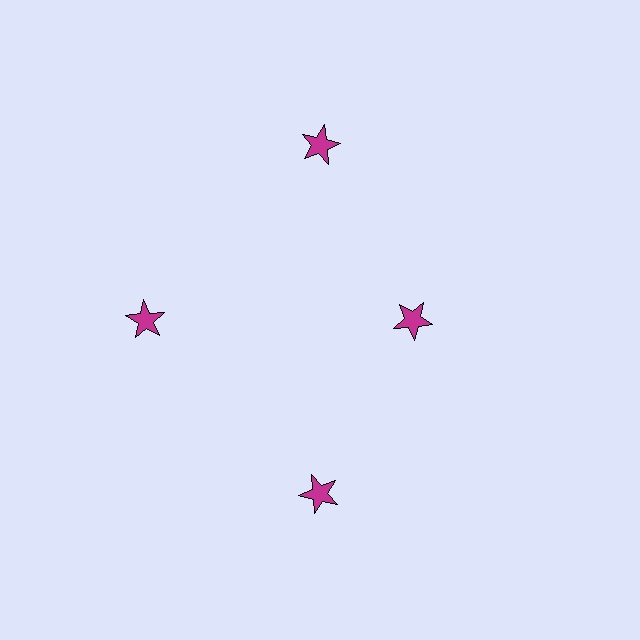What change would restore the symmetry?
The symmetry would be restored by moving it outward, back onto the ring so that all 4 stars sit at equal angles and equal distance from the center.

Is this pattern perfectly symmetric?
No. The 4 magenta stars are arranged in a ring, but one element near the 3 o'clock position is pulled inward toward the center, breaking the 4-fold rotational symmetry.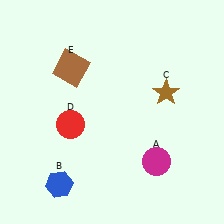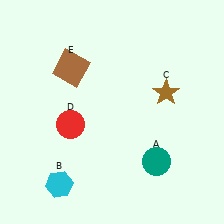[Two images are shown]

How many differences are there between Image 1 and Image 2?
There are 2 differences between the two images.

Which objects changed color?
A changed from magenta to teal. B changed from blue to cyan.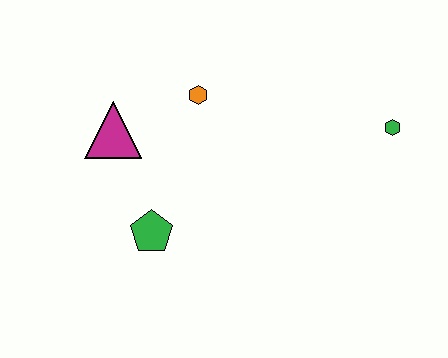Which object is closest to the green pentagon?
The magenta triangle is closest to the green pentagon.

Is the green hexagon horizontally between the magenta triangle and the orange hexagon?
No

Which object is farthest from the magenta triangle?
The green hexagon is farthest from the magenta triangle.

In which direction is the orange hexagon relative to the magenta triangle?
The orange hexagon is to the right of the magenta triangle.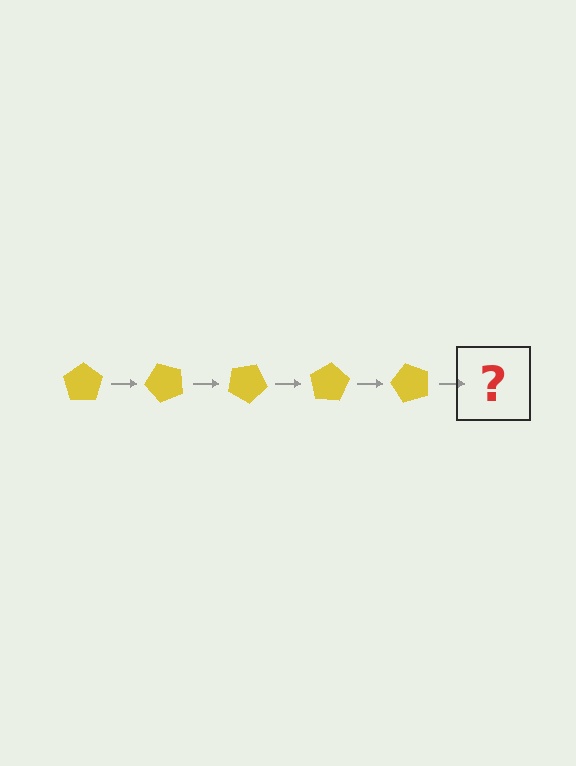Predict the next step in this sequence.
The next step is a yellow pentagon rotated 250 degrees.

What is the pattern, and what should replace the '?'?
The pattern is that the pentagon rotates 50 degrees each step. The '?' should be a yellow pentagon rotated 250 degrees.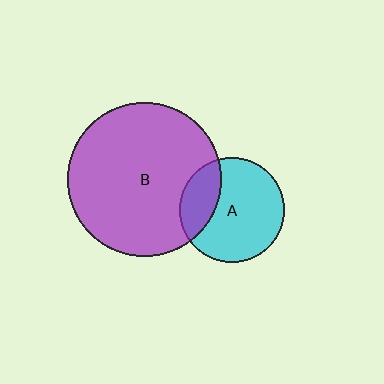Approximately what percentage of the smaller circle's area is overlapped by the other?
Approximately 25%.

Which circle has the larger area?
Circle B (purple).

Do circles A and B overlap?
Yes.